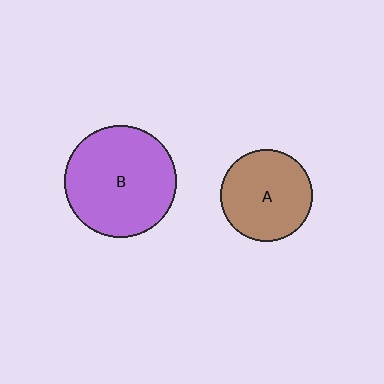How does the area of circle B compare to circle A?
Approximately 1.5 times.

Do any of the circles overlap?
No, none of the circles overlap.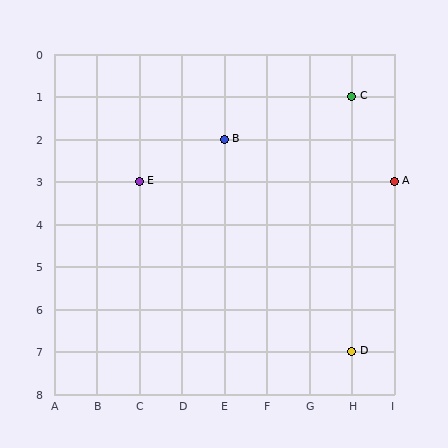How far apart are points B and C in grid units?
Points B and C are 3 columns and 1 row apart (about 3.2 grid units diagonally).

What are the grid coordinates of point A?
Point A is at grid coordinates (I, 3).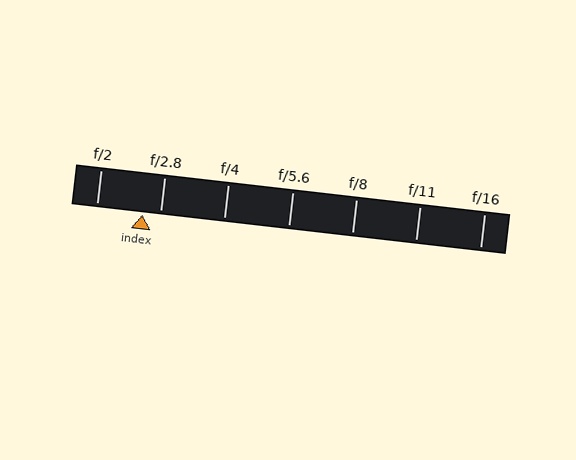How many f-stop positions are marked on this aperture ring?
There are 7 f-stop positions marked.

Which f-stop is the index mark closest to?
The index mark is closest to f/2.8.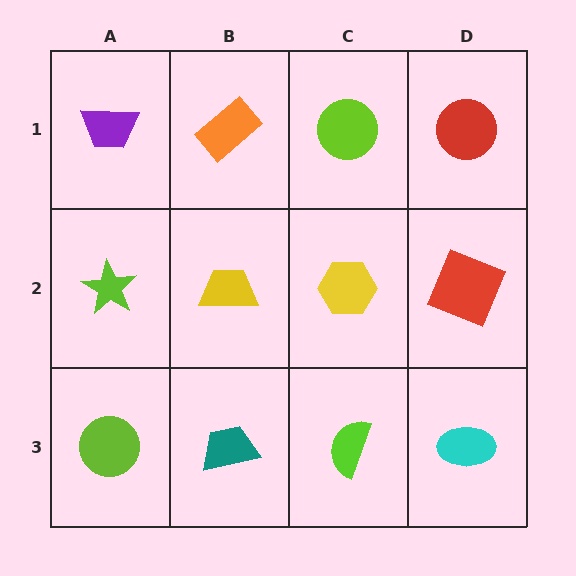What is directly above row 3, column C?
A yellow hexagon.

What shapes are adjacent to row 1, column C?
A yellow hexagon (row 2, column C), an orange rectangle (row 1, column B), a red circle (row 1, column D).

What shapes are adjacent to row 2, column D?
A red circle (row 1, column D), a cyan ellipse (row 3, column D), a yellow hexagon (row 2, column C).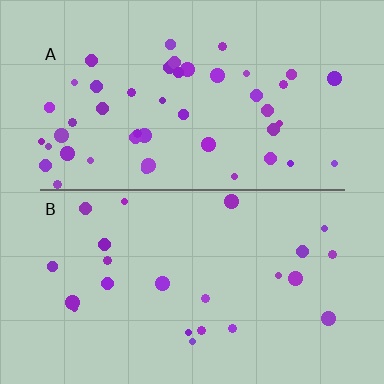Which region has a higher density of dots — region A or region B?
A (the top).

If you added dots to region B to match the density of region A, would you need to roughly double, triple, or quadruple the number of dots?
Approximately double.